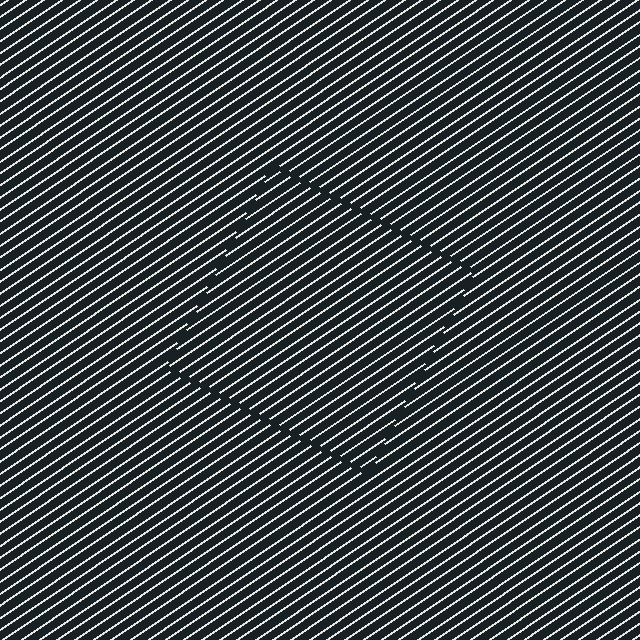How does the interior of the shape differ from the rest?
The interior of the shape contains the same grating, shifted by half a period — the contour is defined by the phase discontinuity where line-ends from the inner and outer gratings abut.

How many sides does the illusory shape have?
4 sides — the line-ends trace a square.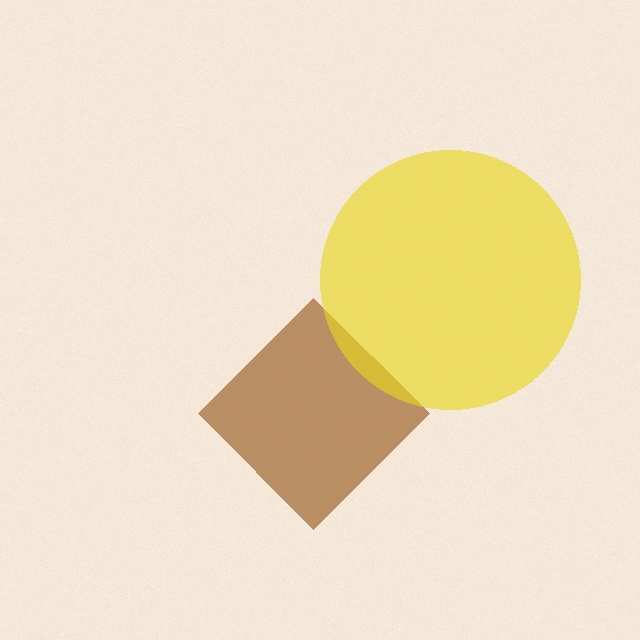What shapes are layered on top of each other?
The layered shapes are: a brown diamond, a yellow circle.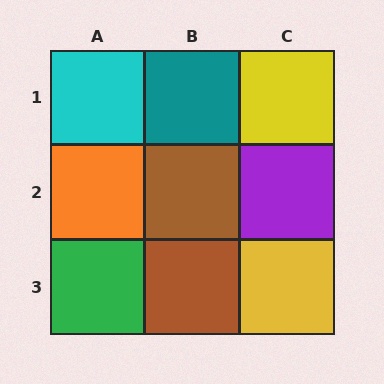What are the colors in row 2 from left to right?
Orange, brown, purple.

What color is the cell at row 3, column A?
Green.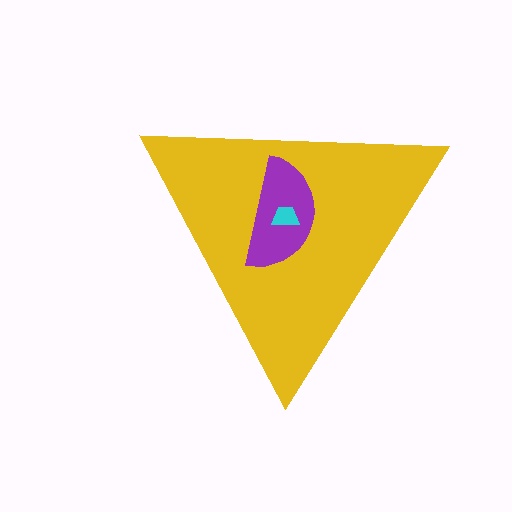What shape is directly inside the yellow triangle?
The purple semicircle.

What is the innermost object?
The cyan trapezoid.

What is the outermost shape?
The yellow triangle.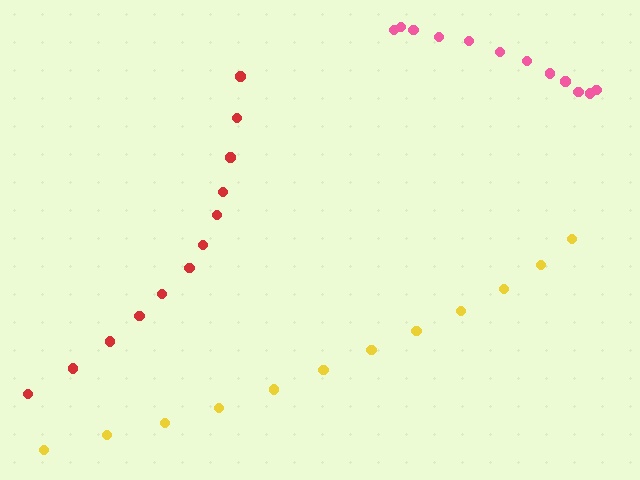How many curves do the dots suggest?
There are 3 distinct paths.